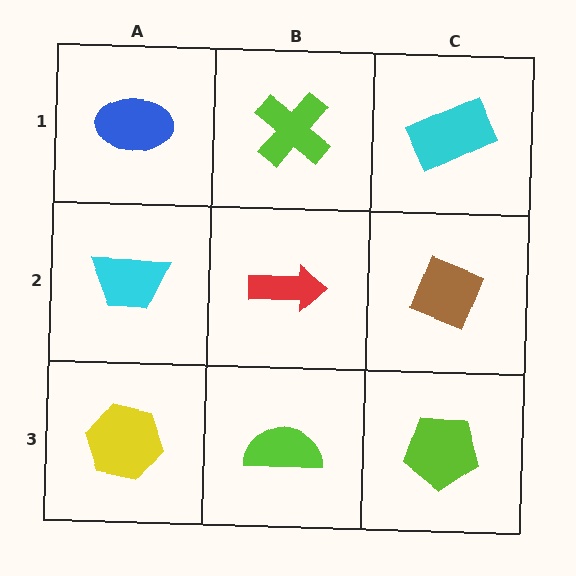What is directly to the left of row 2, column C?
A red arrow.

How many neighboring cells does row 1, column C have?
2.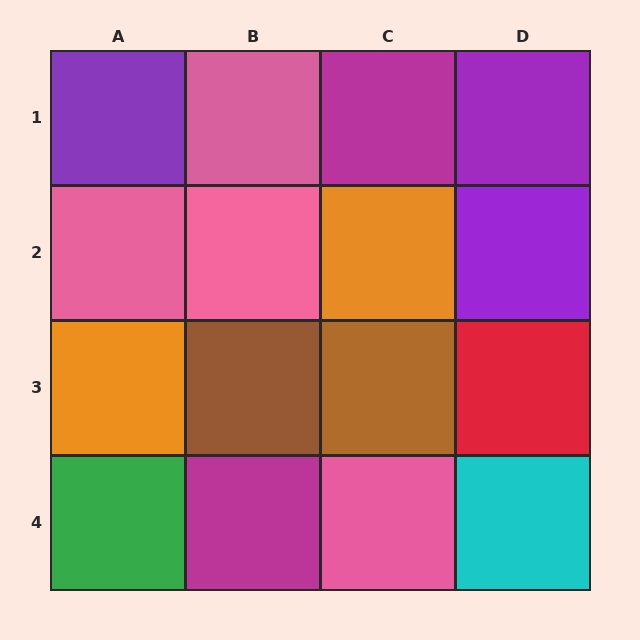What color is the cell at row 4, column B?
Magenta.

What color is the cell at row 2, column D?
Purple.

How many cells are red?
1 cell is red.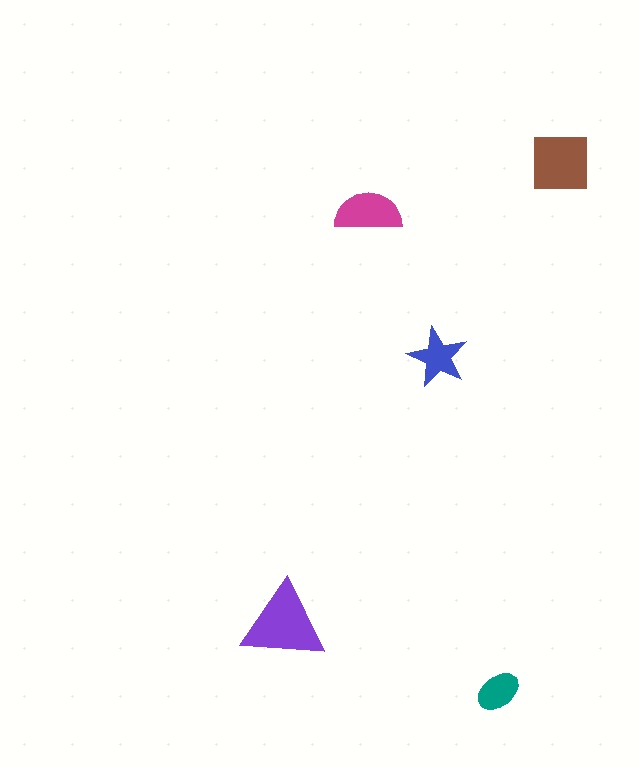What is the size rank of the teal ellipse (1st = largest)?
5th.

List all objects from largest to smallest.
The purple triangle, the brown square, the magenta semicircle, the blue star, the teal ellipse.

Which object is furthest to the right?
The brown square is rightmost.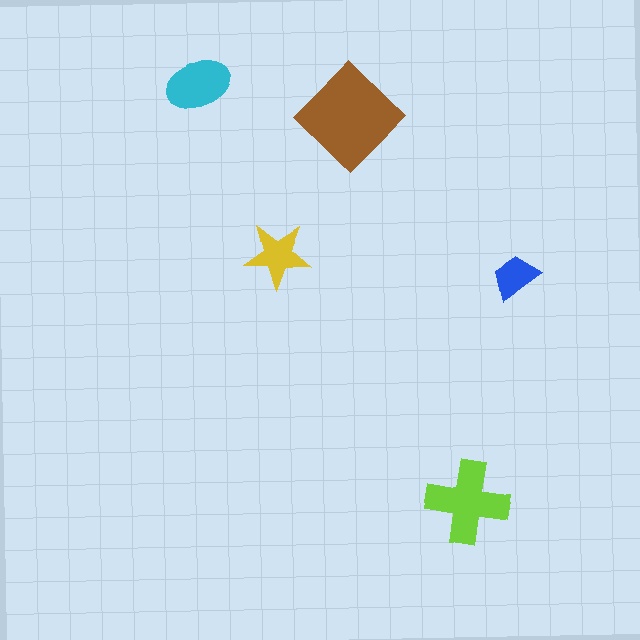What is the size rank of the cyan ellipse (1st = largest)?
3rd.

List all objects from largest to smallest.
The brown diamond, the lime cross, the cyan ellipse, the yellow star, the blue trapezoid.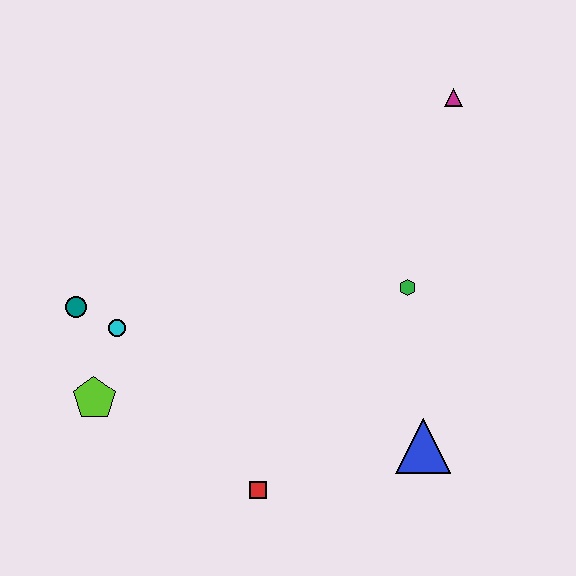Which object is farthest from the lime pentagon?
The magenta triangle is farthest from the lime pentagon.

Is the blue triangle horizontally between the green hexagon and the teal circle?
No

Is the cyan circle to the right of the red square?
No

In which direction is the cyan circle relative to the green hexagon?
The cyan circle is to the left of the green hexagon.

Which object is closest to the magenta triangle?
The green hexagon is closest to the magenta triangle.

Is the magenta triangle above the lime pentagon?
Yes